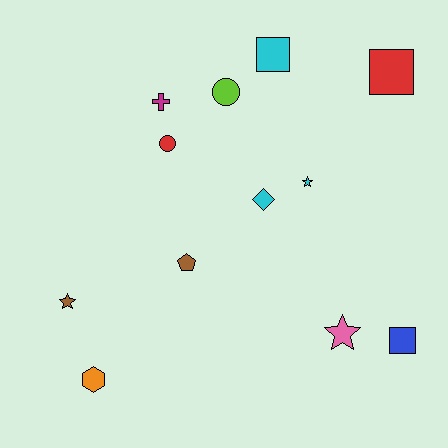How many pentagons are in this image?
There is 1 pentagon.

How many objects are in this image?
There are 12 objects.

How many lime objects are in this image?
There is 1 lime object.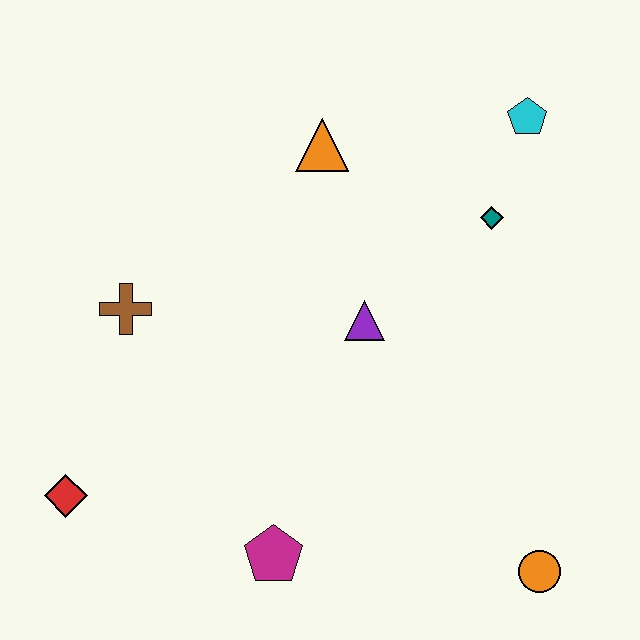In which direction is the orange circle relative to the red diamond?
The orange circle is to the right of the red diamond.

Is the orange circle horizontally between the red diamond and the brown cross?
No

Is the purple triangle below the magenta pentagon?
No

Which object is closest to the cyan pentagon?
The teal diamond is closest to the cyan pentagon.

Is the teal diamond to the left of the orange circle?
Yes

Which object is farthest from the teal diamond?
The red diamond is farthest from the teal diamond.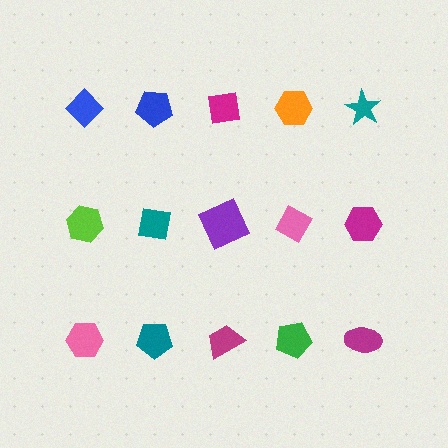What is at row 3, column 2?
A teal pentagon.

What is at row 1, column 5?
A teal star.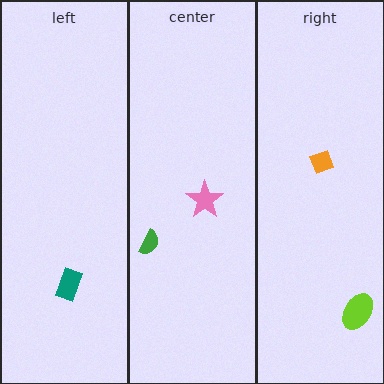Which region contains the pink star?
The center region.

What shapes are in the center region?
The green semicircle, the pink star.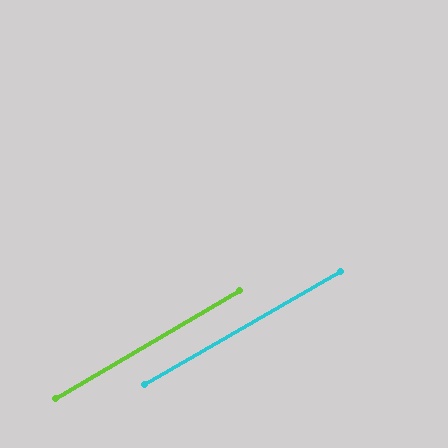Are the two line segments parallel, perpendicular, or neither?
Parallel — their directions differ by only 0.3°.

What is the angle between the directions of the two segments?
Approximately 0 degrees.